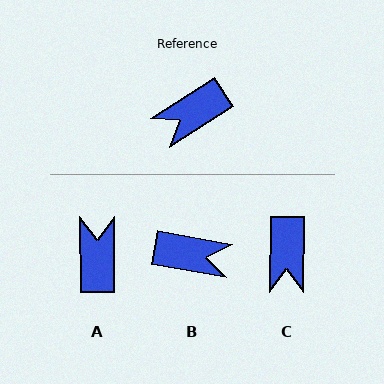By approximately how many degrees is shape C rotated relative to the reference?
Approximately 57 degrees counter-clockwise.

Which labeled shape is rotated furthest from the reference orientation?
B, about 137 degrees away.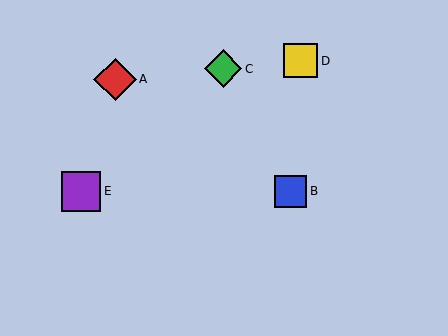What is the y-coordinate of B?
Object B is at y≈191.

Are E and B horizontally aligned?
Yes, both are at y≈191.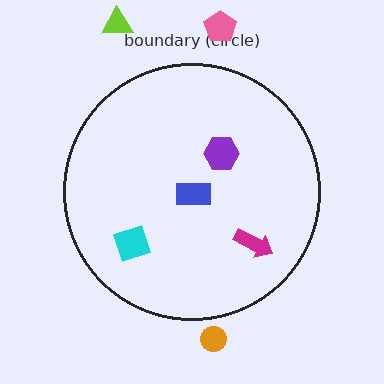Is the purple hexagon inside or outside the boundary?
Inside.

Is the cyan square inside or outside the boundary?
Inside.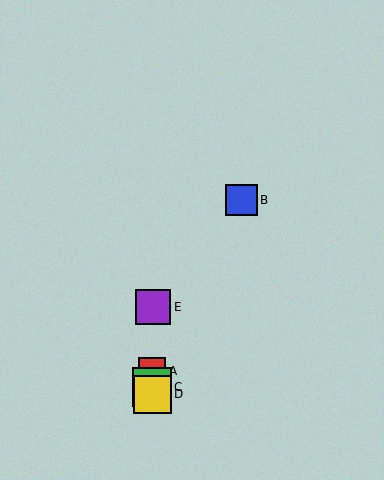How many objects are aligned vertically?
4 objects (A, C, D, E) are aligned vertically.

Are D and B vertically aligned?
No, D is at x≈152 and B is at x≈242.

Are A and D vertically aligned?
Yes, both are at x≈152.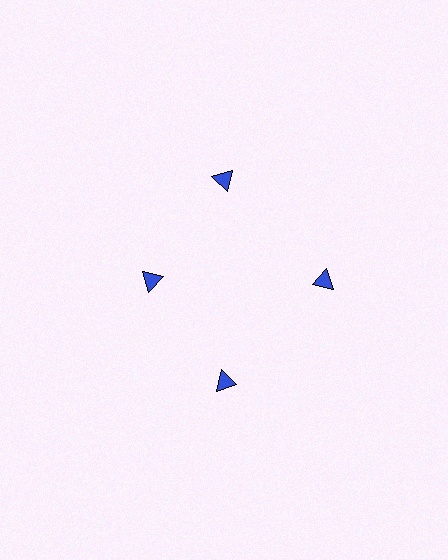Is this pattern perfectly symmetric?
No. The 4 blue triangles are arranged in a ring, but one element near the 9 o'clock position is pulled inward toward the center, breaking the 4-fold rotational symmetry.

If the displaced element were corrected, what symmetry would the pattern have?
It would have 4-fold rotational symmetry — the pattern would map onto itself every 90 degrees.